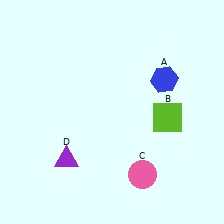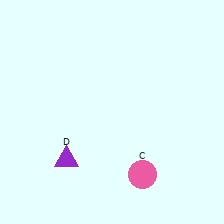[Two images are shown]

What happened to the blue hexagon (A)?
The blue hexagon (A) was removed in Image 2. It was in the top-right area of Image 1.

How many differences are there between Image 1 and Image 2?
There are 2 differences between the two images.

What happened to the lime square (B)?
The lime square (B) was removed in Image 2. It was in the bottom-right area of Image 1.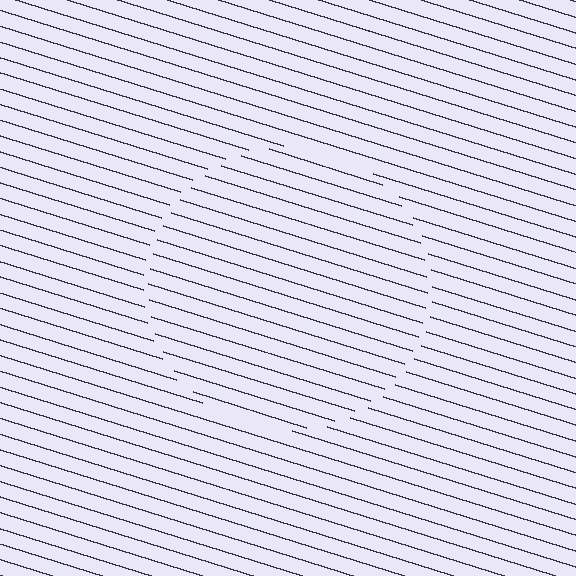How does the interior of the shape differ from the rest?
The interior of the shape contains the same grating, shifted by half a period — the contour is defined by the phase discontinuity where line-ends from the inner and outer gratings abut.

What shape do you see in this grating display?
An illusory circle. The interior of the shape contains the same grating, shifted by half a period — the contour is defined by the phase discontinuity where line-ends from the inner and outer gratings abut.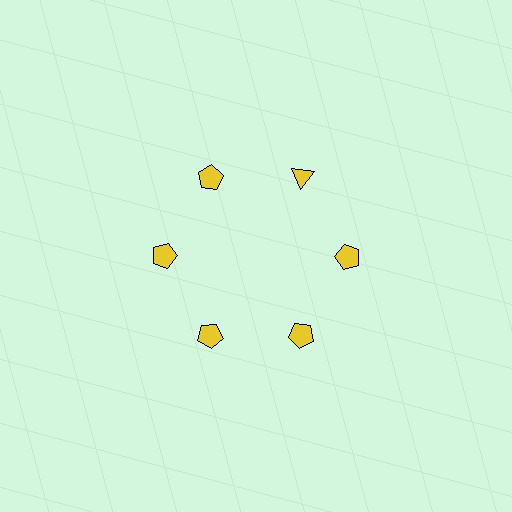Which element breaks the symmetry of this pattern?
The yellow triangle at roughly the 1 o'clock position breaks the symmetry. All other shapes are yellow pentagons.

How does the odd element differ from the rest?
It has a different shape: triangle instead of pentagon.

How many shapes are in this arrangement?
There are 6 shapes arranged in a ring pattern.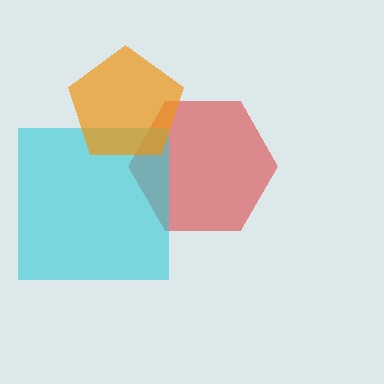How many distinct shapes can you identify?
There are 3 distinct shapes: a red hexagon, a cyan square, an orange pentagon.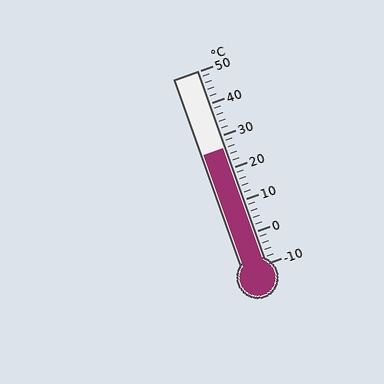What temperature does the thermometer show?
The thermometer shows approximately 26°C.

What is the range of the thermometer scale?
The thermometer scale ranges from -10°C to 50°C.